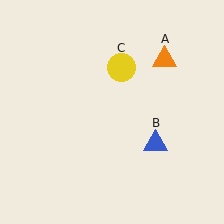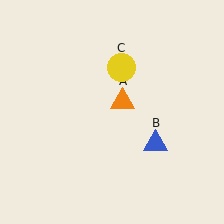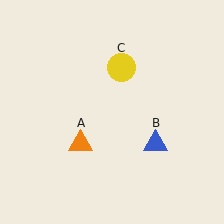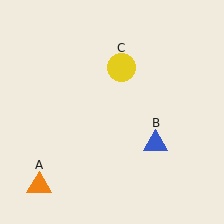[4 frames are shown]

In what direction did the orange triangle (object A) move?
The orange triangle (object A) moved down and to the left.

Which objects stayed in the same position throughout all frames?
Blue triangle (object B) and yellow circle (object C) remained stationary.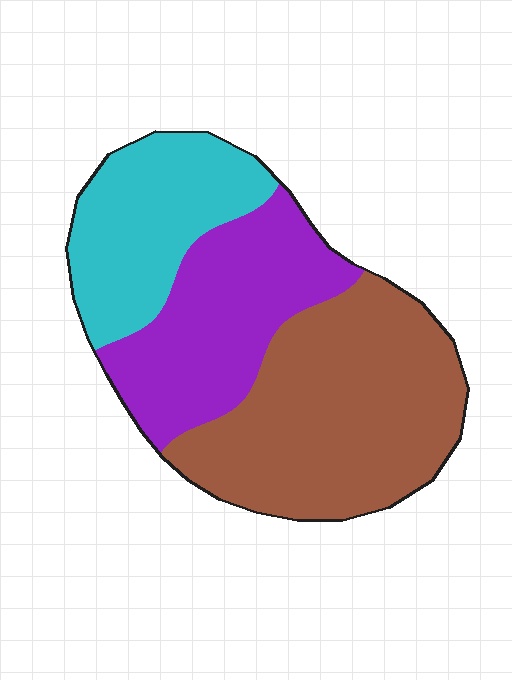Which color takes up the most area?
Brown, at roughly 45%.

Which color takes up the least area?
Cyan, at roughly 25%.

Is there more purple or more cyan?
Purple.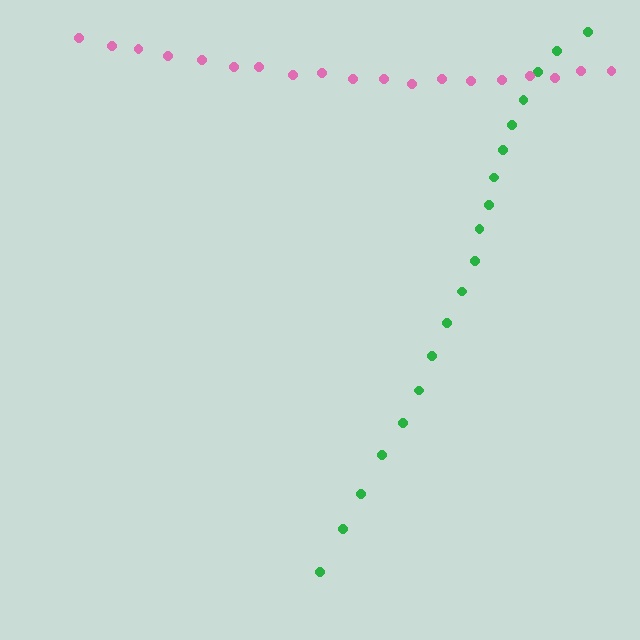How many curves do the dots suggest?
There are 2 distinct paths.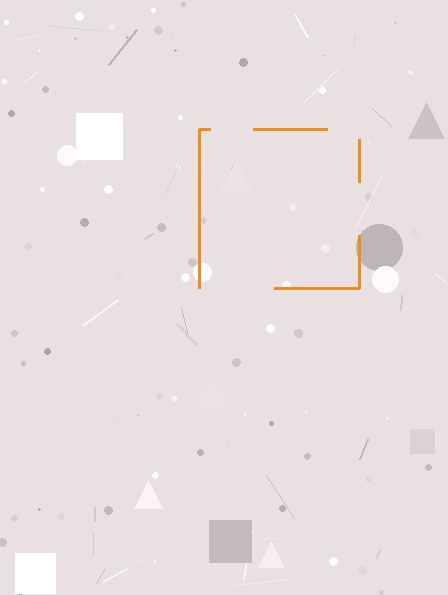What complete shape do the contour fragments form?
The contour fragments form a square.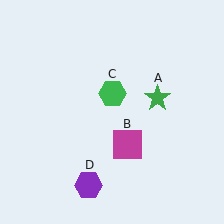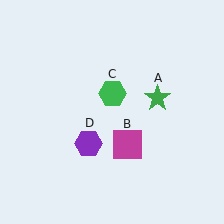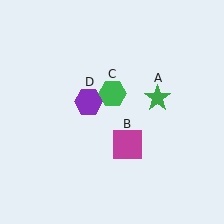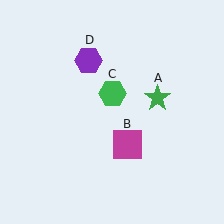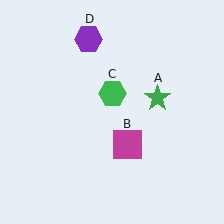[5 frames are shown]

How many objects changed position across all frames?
1 object changed position: purple hexagon (object D).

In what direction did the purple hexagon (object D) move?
The purple hexagon (object D) moved up.